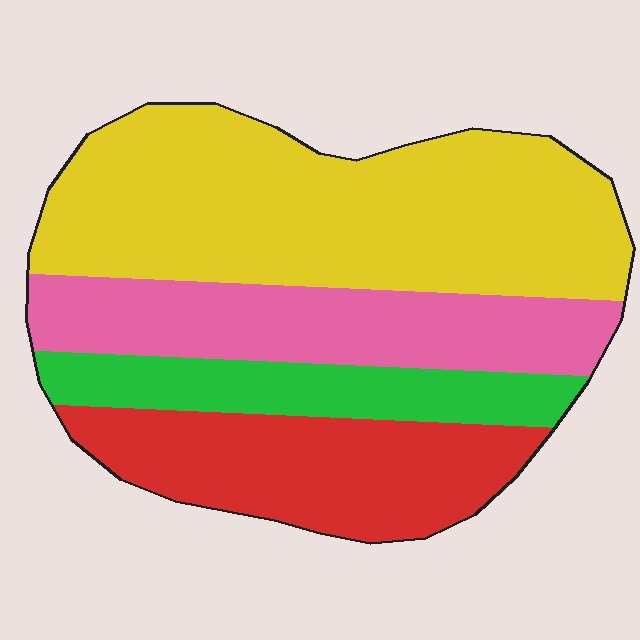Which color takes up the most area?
Yellow, at roughly 45%.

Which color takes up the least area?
Green, at roughly 15%.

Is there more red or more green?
Red.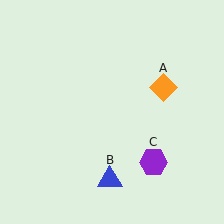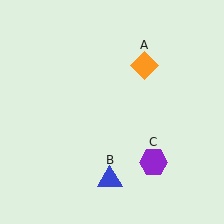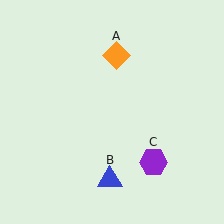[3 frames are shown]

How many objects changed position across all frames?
1 object changed position: orange diamond (object A).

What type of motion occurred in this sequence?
The orange diamond (object A) rotated counterclockwise around the center of the scene.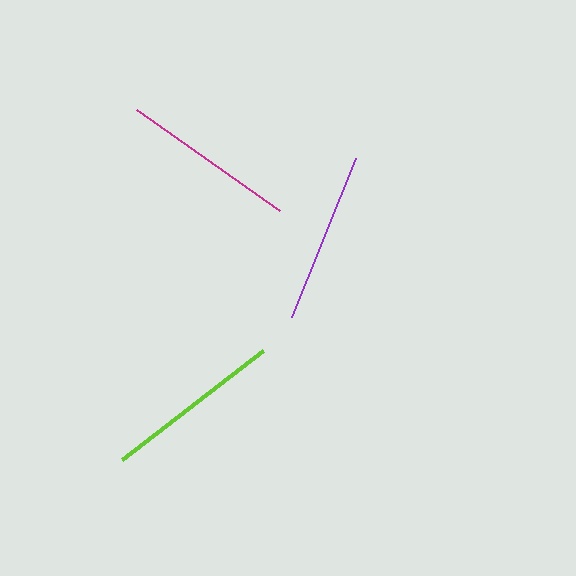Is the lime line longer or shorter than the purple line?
The lime line is longer than the purple line.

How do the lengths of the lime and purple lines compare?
The lime and purple lines are approximately the same length.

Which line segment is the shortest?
The purple line is the shortest at approximately 171 pixels.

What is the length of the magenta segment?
The magenta segment is approximately 175 pixels long.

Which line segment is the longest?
The lime line is the longest at approximately 178 pixels.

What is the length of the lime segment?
The lime segment is approximately 178 pixels long.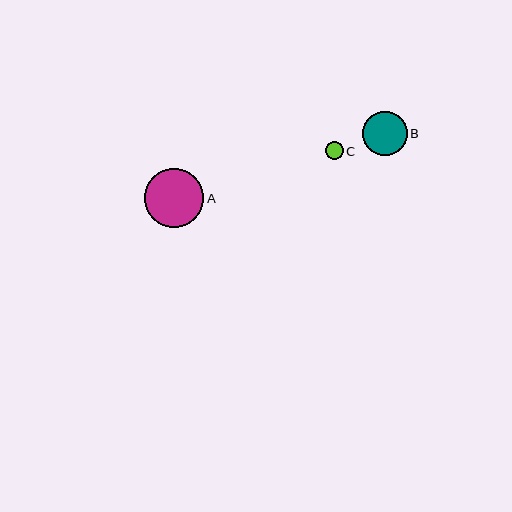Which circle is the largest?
Circle A is the largest with a size of approximately 59 pixels.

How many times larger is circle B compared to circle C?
Circle B is approximately 2.4 times the size of circle C.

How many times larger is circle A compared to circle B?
Circle A is approximately 1.3 times the size of circle B.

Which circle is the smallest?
Circle C is the smallest with a size of approximately 18 pixels.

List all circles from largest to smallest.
From largest to smallest: A, B, C.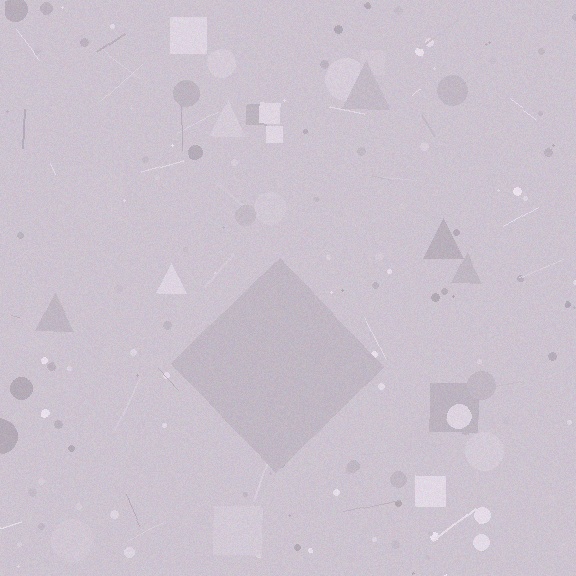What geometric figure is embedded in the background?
A diamond is embedded in the background.